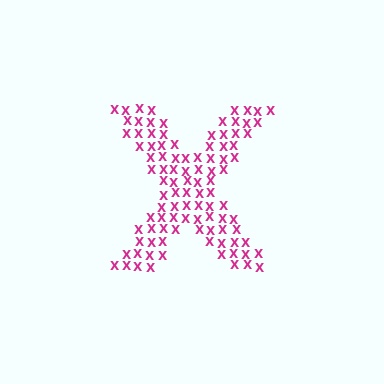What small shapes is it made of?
It is made of small letter X's.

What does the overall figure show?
The overall figure shows the letter X.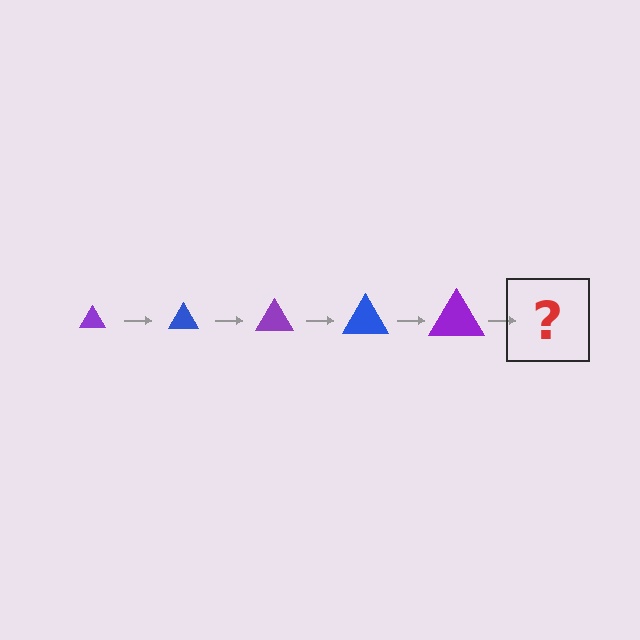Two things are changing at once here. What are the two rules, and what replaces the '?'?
The two rules are that the triangle grows larger each step and the color cycles through purple and blue. The '?' should be a blue triangle, larger than the previous one.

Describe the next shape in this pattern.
It should be a blue triangle, larger than the previous one.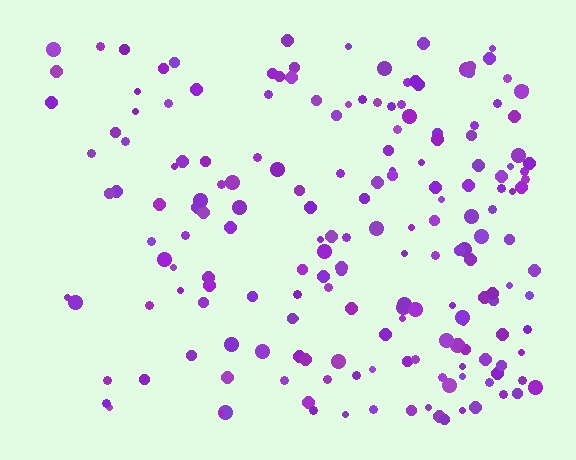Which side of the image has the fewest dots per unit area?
The left.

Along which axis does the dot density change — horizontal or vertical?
Horizontal.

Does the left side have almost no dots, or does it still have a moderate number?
Still a moderate number, just noticeably fewer than the right.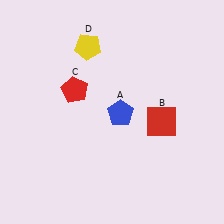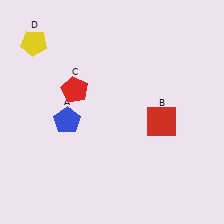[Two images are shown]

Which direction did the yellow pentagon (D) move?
The yellow pentagon (D) moved left.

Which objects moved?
The objects that moved are: the blue pentagon (A), the yellow pentagon (D).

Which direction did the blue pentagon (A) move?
The blue pentagon (A) moved left.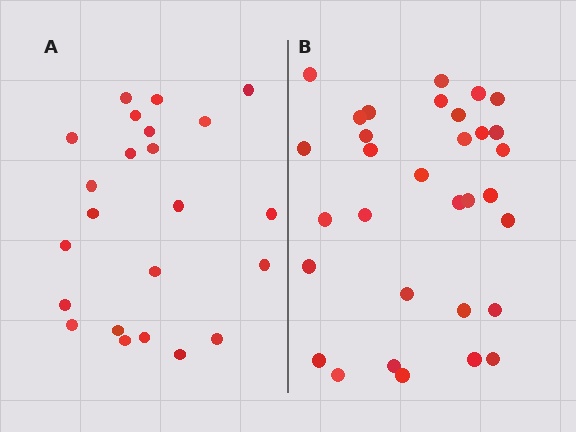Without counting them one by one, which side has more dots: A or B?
Region B (the right region) has more dots.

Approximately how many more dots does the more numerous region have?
Region B has roughly 8 or so more dots than region A.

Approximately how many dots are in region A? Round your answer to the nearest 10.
About 20 dots. (The exact count is 23, which rounds to 20.)